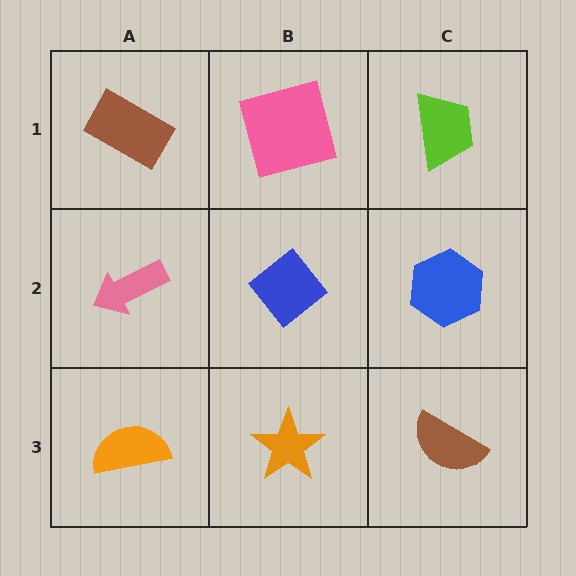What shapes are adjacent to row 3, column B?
A blue diamond (row 2, column B), an orange semicircle (row 3, column A), a brown semicircle (row 3, column C).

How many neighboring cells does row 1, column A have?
2.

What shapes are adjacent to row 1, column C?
A blue hexagon (row 2, column C), a pink square (row 1, column B).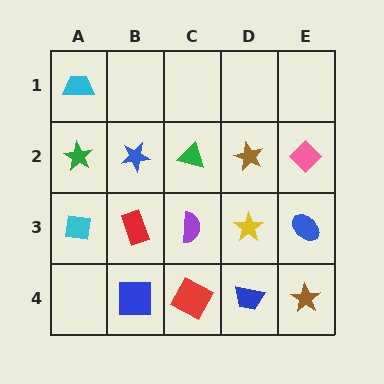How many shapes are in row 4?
4 shapes.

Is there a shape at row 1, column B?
No, that cell is empty.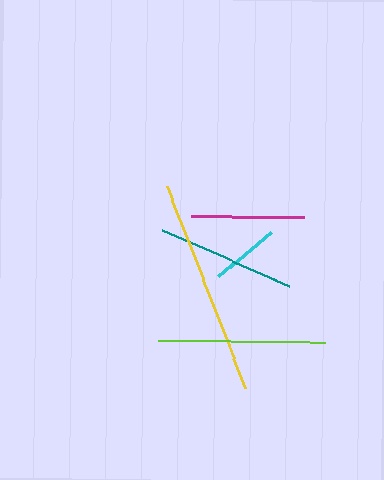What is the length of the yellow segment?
The yellow segment is approximately 217 pixels long.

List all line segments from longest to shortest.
From longest to shortest: yellow, lime, teal, magenta, cyan.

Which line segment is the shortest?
The cyan line is the shortest at approximately 69 pixels.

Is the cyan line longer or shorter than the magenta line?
The magenta line is longer than the cyan line.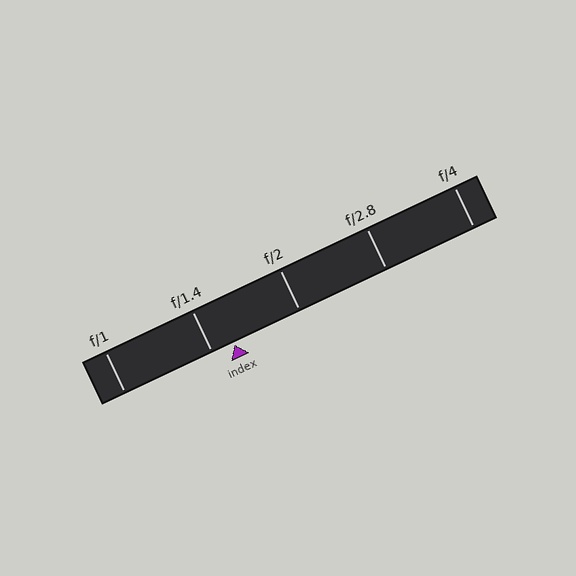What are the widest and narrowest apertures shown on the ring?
The widest aperture shown is f/1 and the narrowest is f/4.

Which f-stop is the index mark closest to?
The index mark is closest to f/1.4.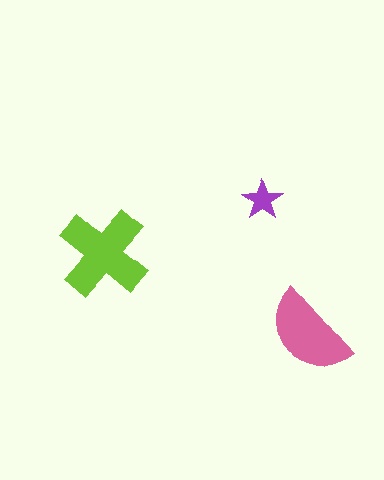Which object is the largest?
The lime cross.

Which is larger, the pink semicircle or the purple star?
The pink semicircle.